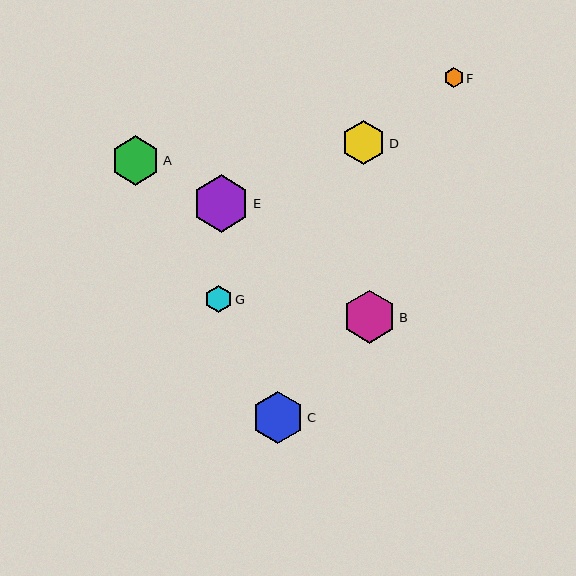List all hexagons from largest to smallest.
From largest to smallest: E, B, C, A, D, G, F.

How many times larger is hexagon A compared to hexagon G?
Hexagon A is approximately 1.8 times the size of hexagon G.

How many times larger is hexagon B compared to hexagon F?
Hexagon B is approximately 2.7 times the size of hexagon F.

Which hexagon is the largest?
Hexagon E is the largest with a size of approximately 57 pixels.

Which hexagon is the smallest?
Hexagon F is the smallest with a size of approximately 19 pixels.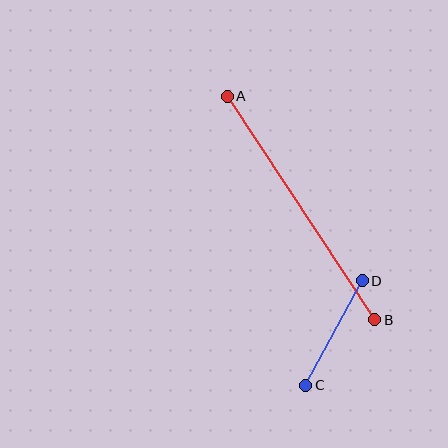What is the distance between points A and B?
The distance is approximately 268 pixels.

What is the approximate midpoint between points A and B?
The midpoint is at approximately (301, 208) pixels.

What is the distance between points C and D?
The distance is approximately 119 pixels.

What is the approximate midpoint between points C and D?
The midpoint is at approximately (334, 333) pixels.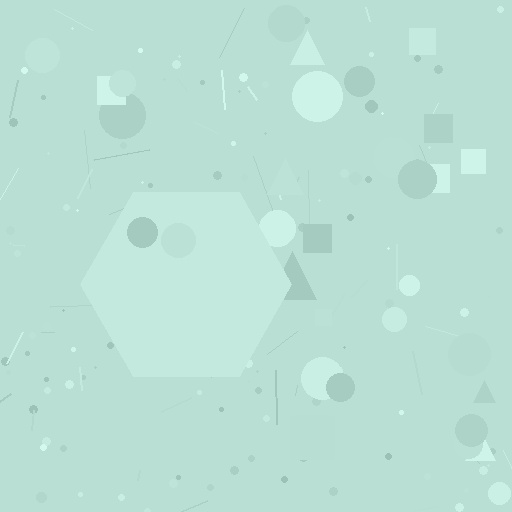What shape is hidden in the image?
A hexagon is hidden in the image.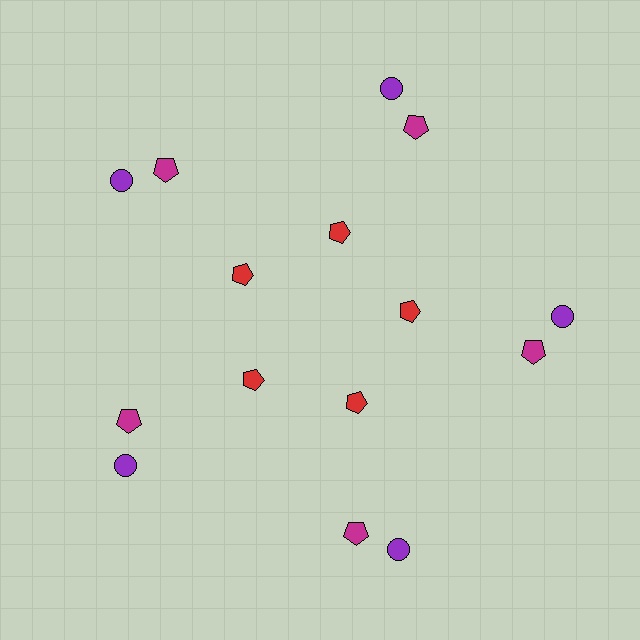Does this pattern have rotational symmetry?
Yes, this pattern has 5-fold rotational symmetry. It looks the same after rotating 72 degrees around the center.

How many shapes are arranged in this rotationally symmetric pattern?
There are 15 shapes, arranged in 5 groups of 3.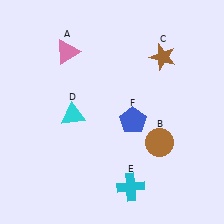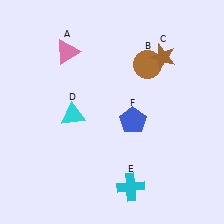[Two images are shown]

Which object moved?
The brown circle (B) moved up.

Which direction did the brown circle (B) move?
The brown circle (B) moved up.